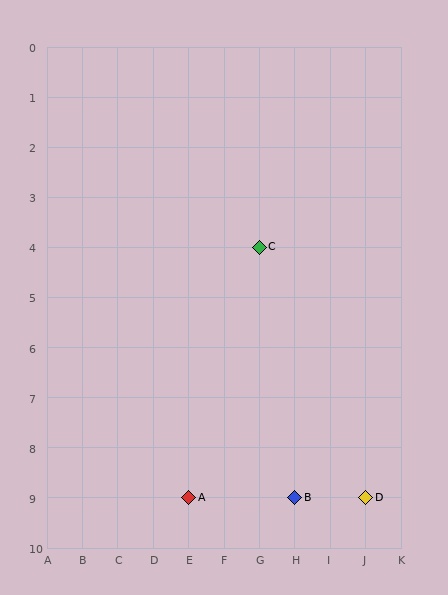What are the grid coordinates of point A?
Point A is at grid coordinates (E, 9).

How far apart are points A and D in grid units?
Points A and D are 5 columns apart.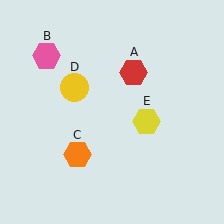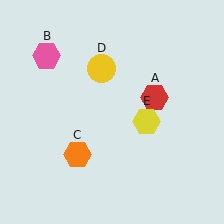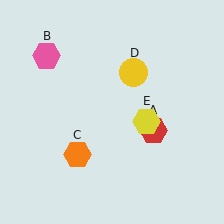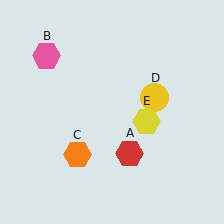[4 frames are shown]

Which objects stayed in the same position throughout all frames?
Pink hexagon (object B) and orange hexagon (object C) and yellow hexagon (object E) remained stationary.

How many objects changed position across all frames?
2 objects changed position: red hexagon (object A), yellow circle (object D).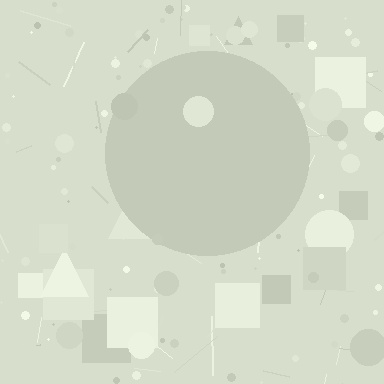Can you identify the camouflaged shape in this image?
The camouflaged shape is a circle.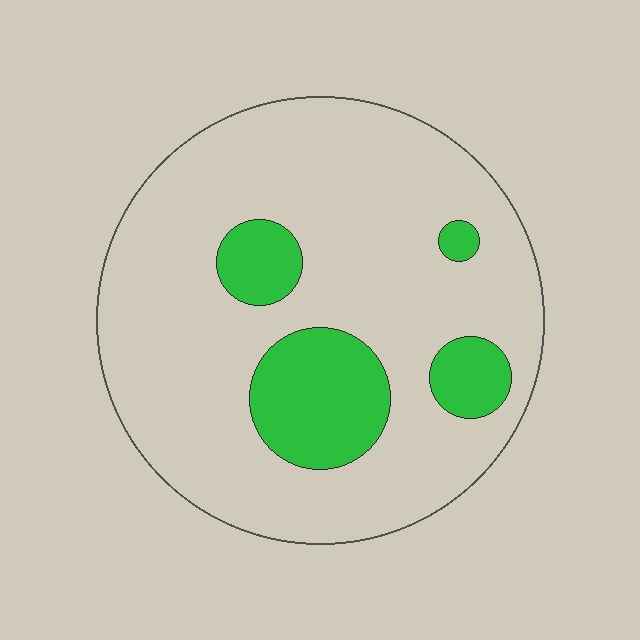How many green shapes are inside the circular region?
4.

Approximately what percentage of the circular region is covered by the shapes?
Approximately 20%.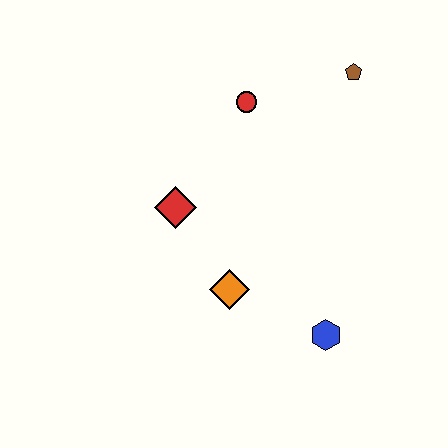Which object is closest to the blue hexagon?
The orange diamond is closest to the blue hexagon.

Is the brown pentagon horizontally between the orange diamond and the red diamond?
No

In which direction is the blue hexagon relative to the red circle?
The blue hexagon is below the red circle.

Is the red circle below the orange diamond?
No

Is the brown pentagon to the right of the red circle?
Yes